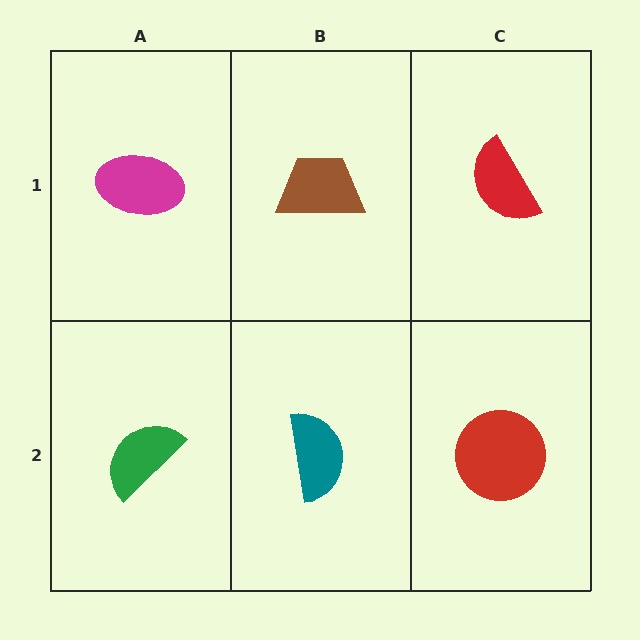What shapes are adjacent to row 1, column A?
A green semicircle (row 2, column A), a brown trapezoid (row 1, column B).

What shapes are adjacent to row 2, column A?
A magenta ellipse (row 1, column A), a teal semicircle (row 2, column B).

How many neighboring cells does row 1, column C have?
2.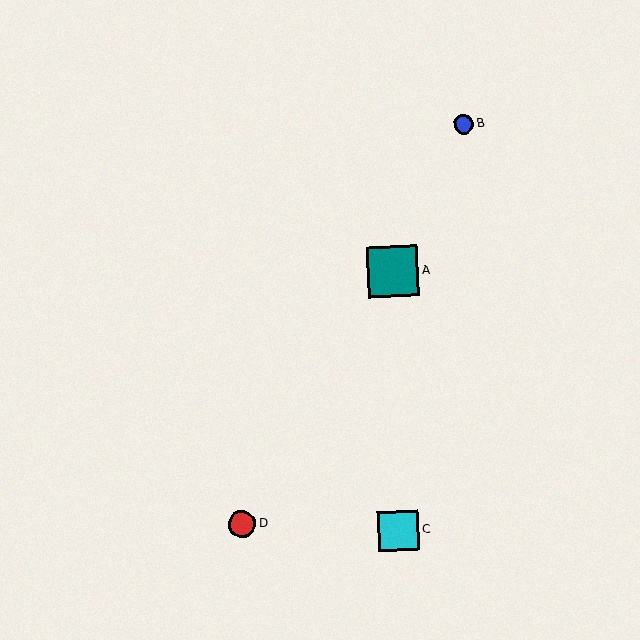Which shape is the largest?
The teal square (labeled A) is the largest.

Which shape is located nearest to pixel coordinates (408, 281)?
The teal square (labeled A) at (393, 271) is nearest to that location.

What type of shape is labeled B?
Shape B is a blue circle.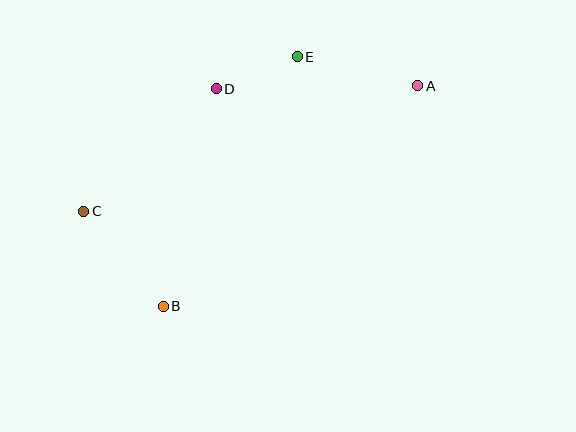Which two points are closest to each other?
Points D and E are closest to each other.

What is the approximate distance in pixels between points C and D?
The distance between C and D is approximately 181 pixels.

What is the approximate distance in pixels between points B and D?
The distance between B and D is approximately 224 pixels.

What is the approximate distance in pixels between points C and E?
The distance between C and E is approximately 264 pixels.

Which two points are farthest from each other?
Points A and C are farthest from each other.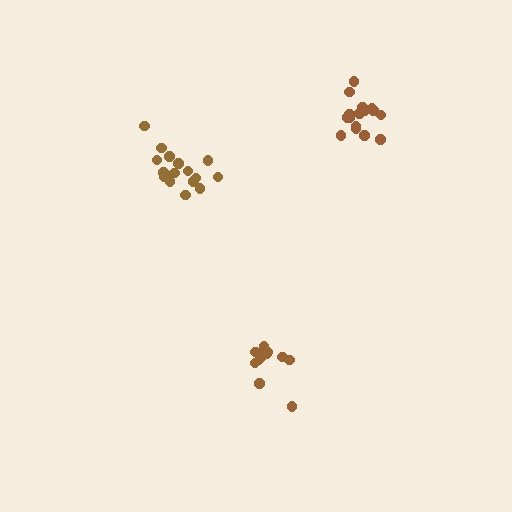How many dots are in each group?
Group 1: 16 dots, Group 2: 16 dots, Group 3: 13 dots (45 total).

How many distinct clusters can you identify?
There are 3 distinct clusters.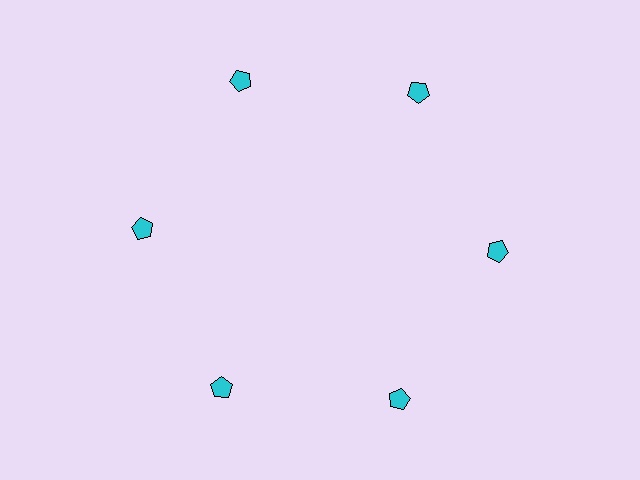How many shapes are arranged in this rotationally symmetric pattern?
There are 6 shapes, arranged in 6 groups of 1.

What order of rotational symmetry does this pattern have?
This pattern has 6-fold rotational symmetry.